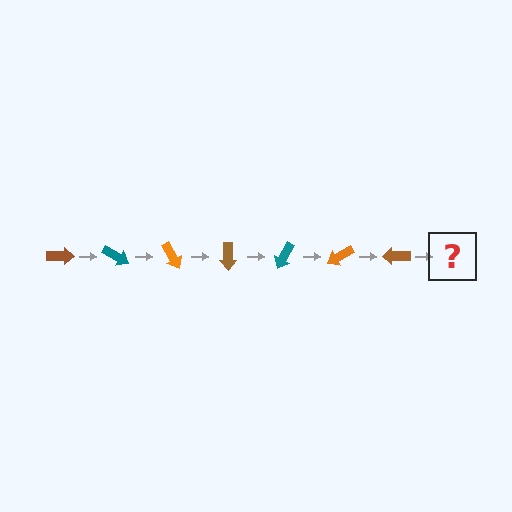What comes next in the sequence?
The next element should be a teal arrow, rotated 210 degrees from the start.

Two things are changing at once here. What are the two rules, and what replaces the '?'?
The two rules are that it rotates 30 degrees each step and the color cycles through brown, teal, and orange. The '?' should be a teal arrow, rotated 210 degrees from the start.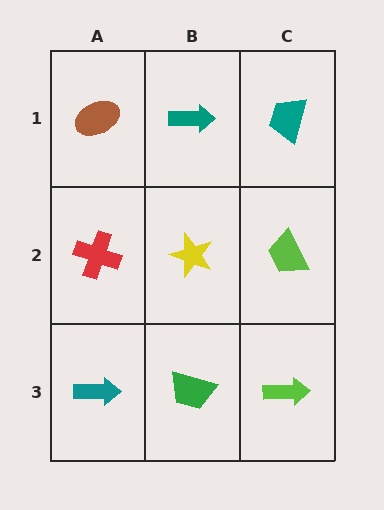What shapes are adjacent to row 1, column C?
A lime trapezoid (row 2, column C), a teal arrow (row 1, column B).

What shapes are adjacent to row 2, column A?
A brown ellipse (row 1, column A), a teal arrow (row 3, column A), a yellow star (row 2, column B).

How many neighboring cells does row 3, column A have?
2.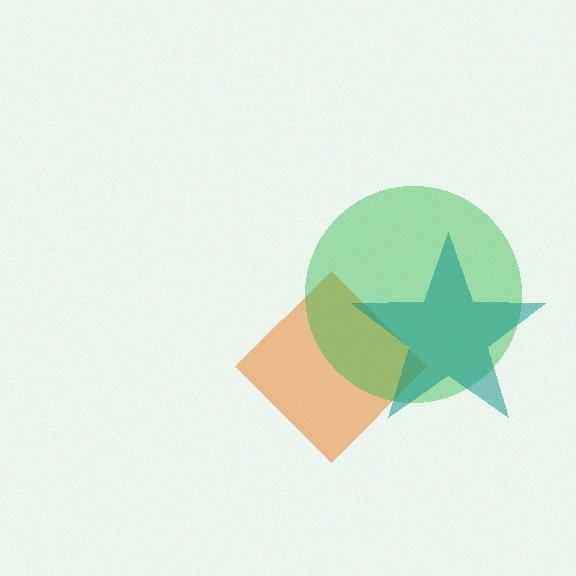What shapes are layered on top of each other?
The layered shapes are: an orange diamond, a green circle, a teal star.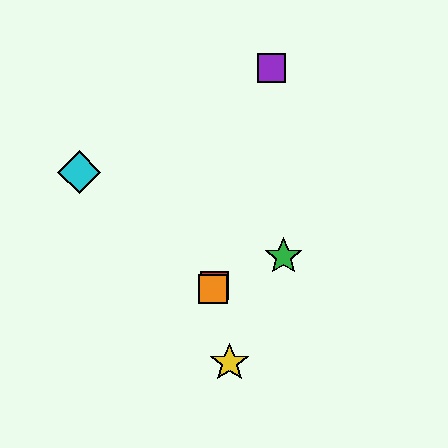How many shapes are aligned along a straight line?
3 shapes (the red square, the blue star, the orange square) are aligned along a straight line.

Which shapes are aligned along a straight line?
The red square, the blue star, the orange square are aligned along a straight line.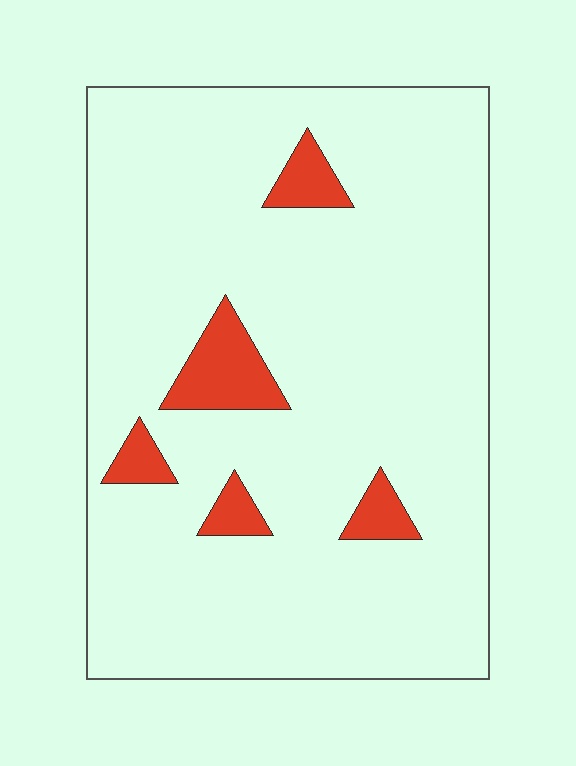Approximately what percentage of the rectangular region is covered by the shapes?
Approximately 10%.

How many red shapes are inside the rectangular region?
5.